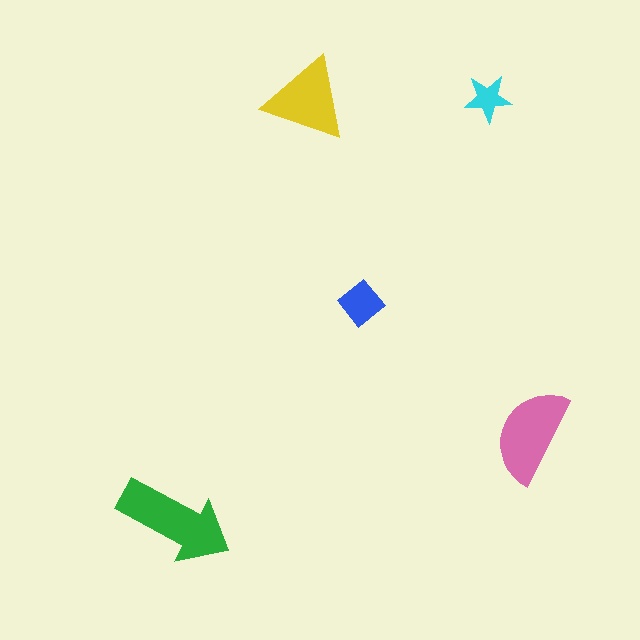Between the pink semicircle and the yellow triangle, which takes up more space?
The pink semicircle.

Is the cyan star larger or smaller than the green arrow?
Smaller.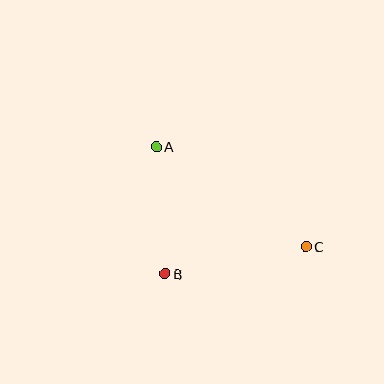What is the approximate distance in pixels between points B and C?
The distance between B and C is approximately 143 pixels.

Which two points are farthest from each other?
Points A and C are farthest from each other.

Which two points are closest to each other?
Points A and B are closest to each other.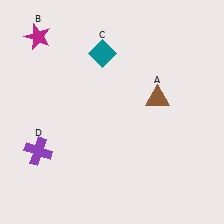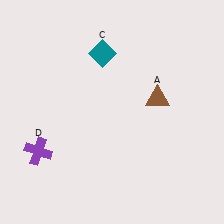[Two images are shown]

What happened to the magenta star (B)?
The magenta star (B) was removed in Image 2. It was in the top-left area of Image 1.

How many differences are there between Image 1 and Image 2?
There is 1 difference between the two images.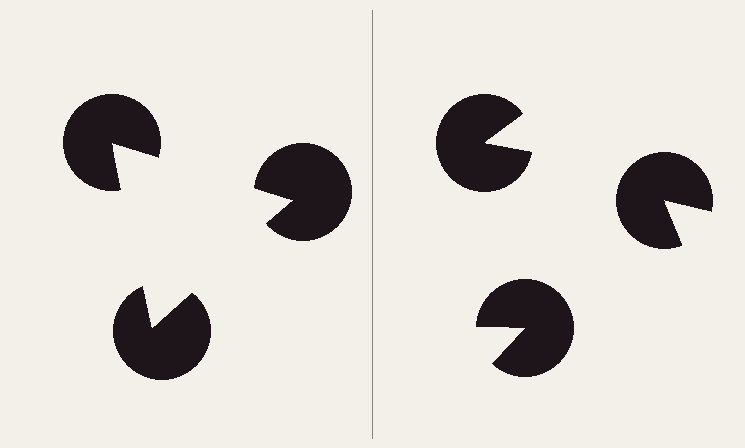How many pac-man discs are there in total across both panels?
6 — 3 on each side.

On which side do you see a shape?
An illusory triangle appears on the left side. On the right side the wedge cuts are rotated, so no coherent shape forms.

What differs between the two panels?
The pac-man discs are positioned identically on both sides; only the wedge orientations differ. On the left they align to a triangle; on the right they are misaligned.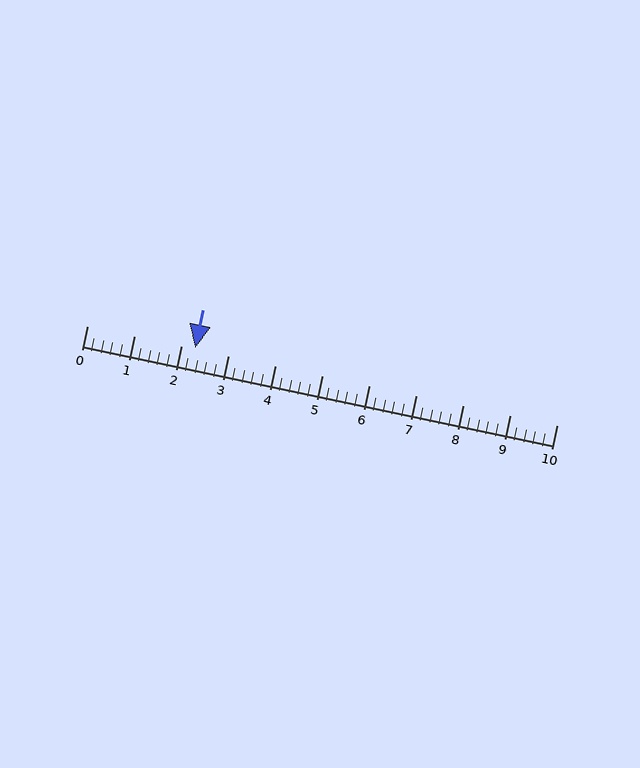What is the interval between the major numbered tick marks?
The major tick marks are spaced 1 units apart.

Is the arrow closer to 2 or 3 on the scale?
The arrow is closer to 2.